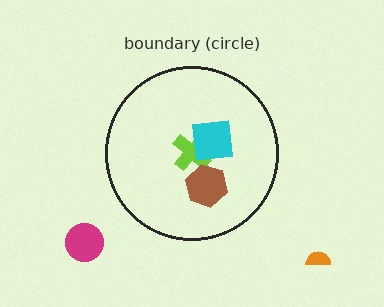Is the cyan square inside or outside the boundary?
Inside.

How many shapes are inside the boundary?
3 inside, 2 outside.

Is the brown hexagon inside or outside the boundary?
Inside.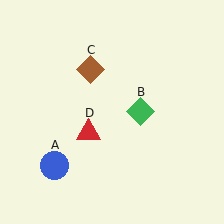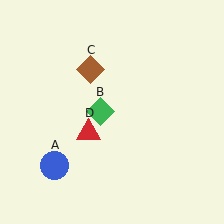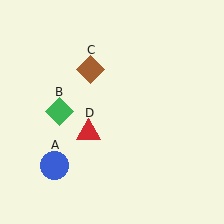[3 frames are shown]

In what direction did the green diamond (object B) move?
The green diamond (object B) moved left.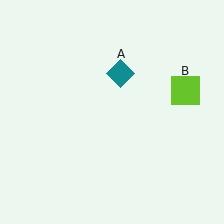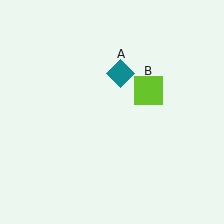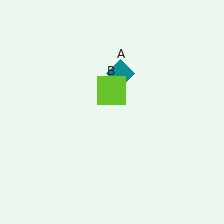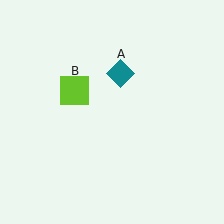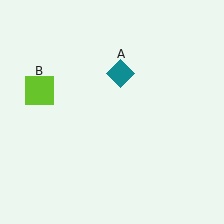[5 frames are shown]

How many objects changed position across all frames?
1 object changed position: lime square (object B).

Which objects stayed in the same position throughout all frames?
Teal diamond (object A) remained stationary.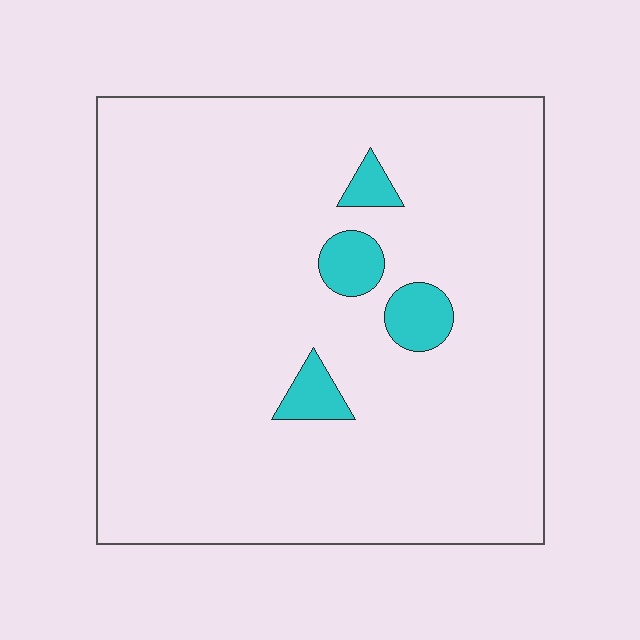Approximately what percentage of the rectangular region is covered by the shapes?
Approximately 5%.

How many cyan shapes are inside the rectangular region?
4.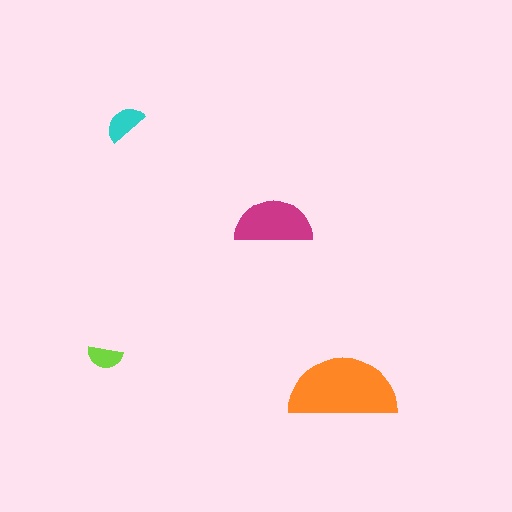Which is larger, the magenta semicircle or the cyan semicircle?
The magenta one.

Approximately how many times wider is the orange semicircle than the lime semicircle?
About 3 times wider.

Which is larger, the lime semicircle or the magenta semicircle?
The magenta one.